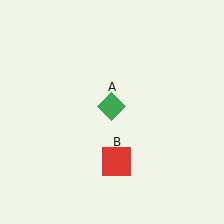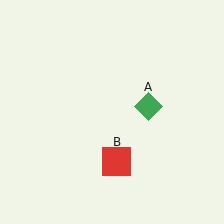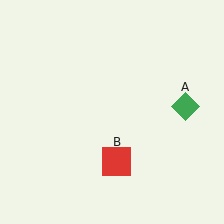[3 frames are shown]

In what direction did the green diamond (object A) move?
The green diamond (object A) moved right.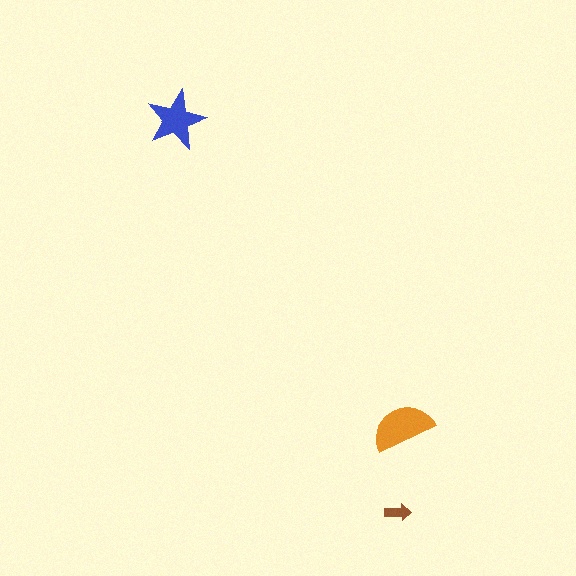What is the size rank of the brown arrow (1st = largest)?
3rd.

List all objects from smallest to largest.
The brown arrow, the blue star, the orange semicircle.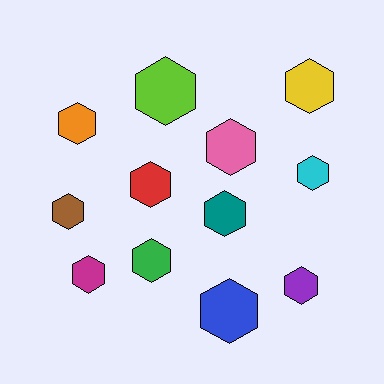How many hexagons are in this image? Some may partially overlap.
There are 12 hexagons.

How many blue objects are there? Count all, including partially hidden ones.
There is 1 blue object.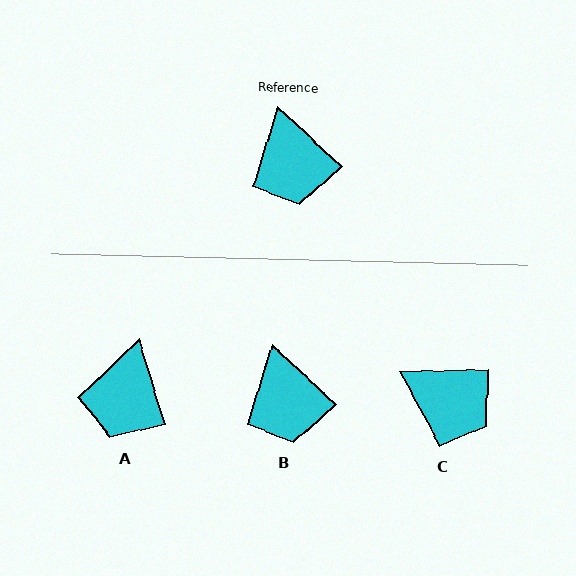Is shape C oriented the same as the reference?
No, it is off by about 45 degrees.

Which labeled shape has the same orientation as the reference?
B.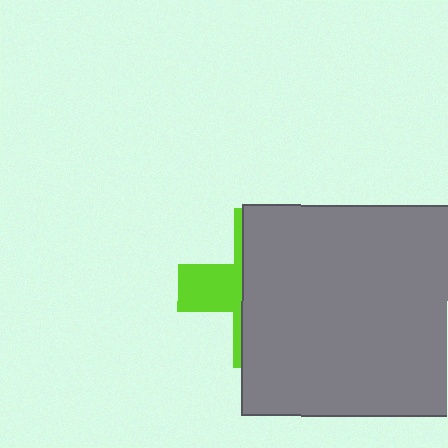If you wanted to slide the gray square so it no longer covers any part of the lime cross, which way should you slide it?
Slide it right — that is the most direct way to separate the two shapes.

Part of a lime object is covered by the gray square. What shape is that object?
It is a cross.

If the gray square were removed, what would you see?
You would see the complete lime cross.